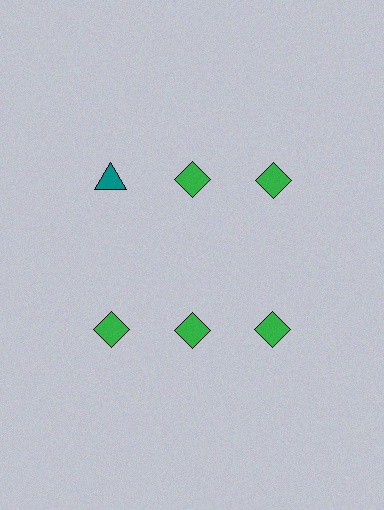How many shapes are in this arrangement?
There are 6 shapes arranged in a grid pattern.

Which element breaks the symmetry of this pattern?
The teal triangle in the top row, leftmost column breaks the symmetry. All other shapes are green diamonds.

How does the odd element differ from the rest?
It differs in both color (teal instead of green) and shape (triangle instead of diamond).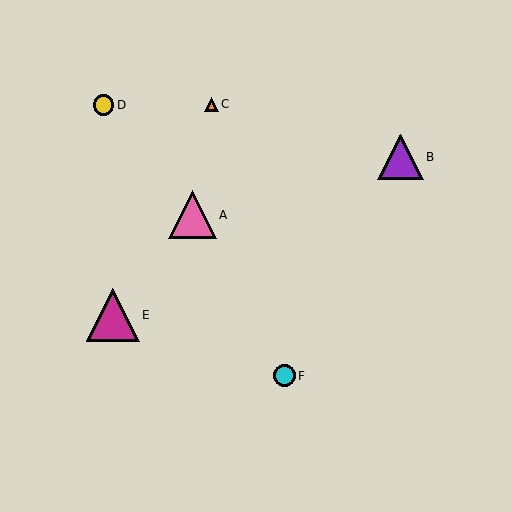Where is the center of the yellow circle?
The center of the yellow circle is at (103, 105).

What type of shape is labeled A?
Shape A is a pink triangle.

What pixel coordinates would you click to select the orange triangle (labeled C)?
Click at (211, 104) to select the orange triangle C.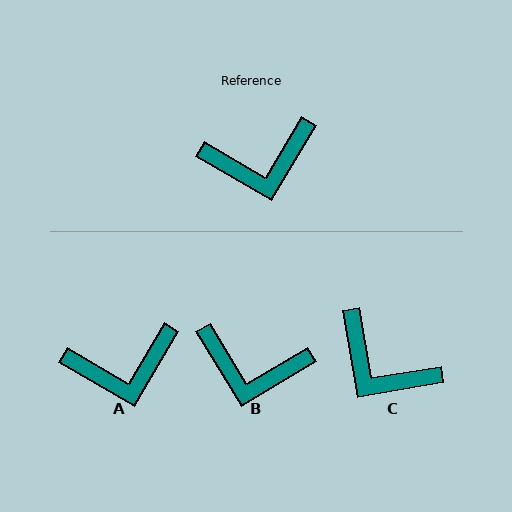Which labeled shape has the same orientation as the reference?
A.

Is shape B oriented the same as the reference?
No, it is off by about 28 degrees.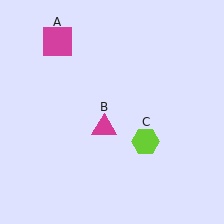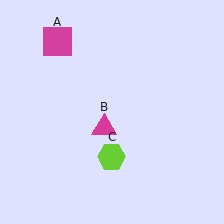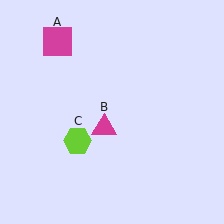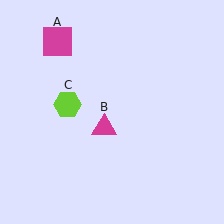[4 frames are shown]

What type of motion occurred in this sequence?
The lime hexagon (object C) rotated clockwise around the center of the scene.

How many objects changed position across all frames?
1 object changed position: lime hexagon (object C).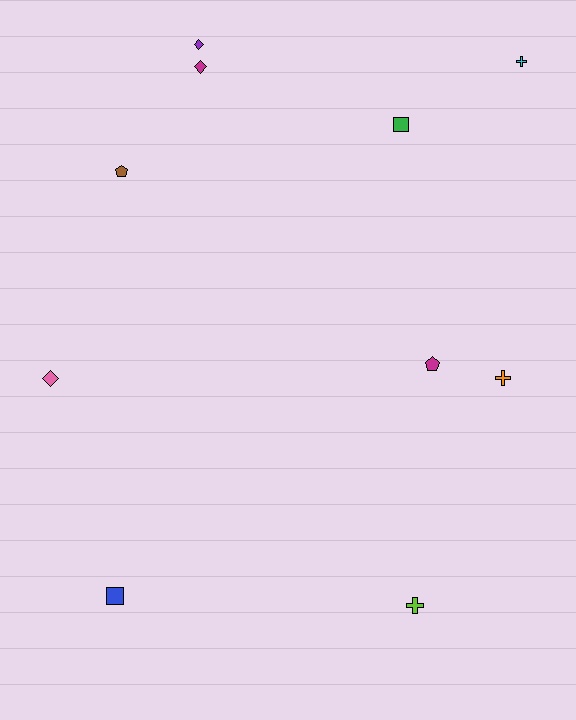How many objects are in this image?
There are 10 objects.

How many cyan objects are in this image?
There is 1 cyan object.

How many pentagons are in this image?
There are 2 pentagons.